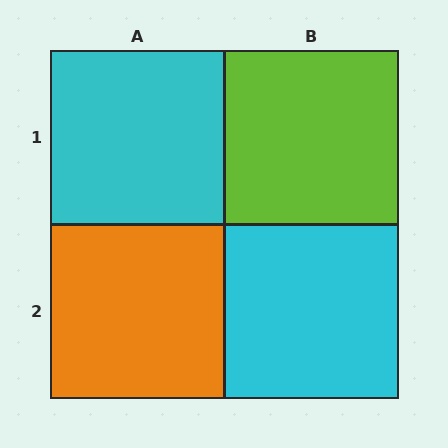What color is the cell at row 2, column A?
Orange.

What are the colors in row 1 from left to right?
Cyan, lime.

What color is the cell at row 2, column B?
Cyan.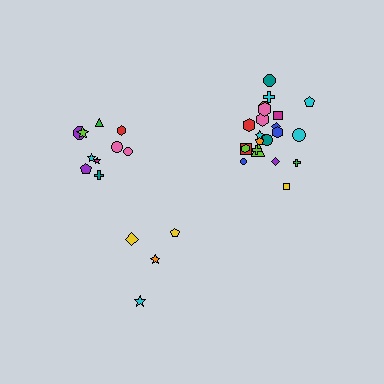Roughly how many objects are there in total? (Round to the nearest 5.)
Roughly 35 objects in total.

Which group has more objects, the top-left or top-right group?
The top-right group.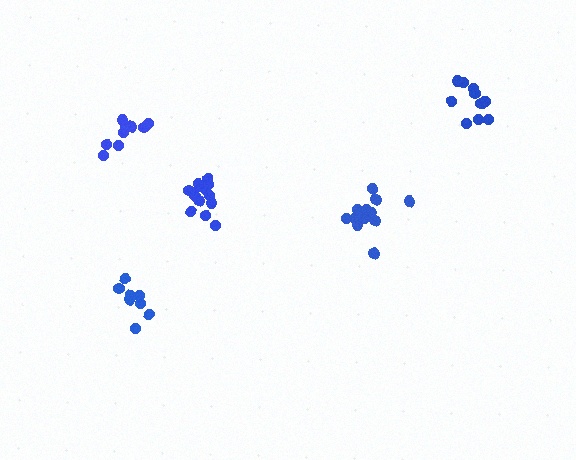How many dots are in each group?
Group 1: 9 dots, Group 2: 9 dots, Group 3: 13 dots, Group 4: 10 dots, Group 5: 13 dots (54 total).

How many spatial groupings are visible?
There are 5 spatial groupings.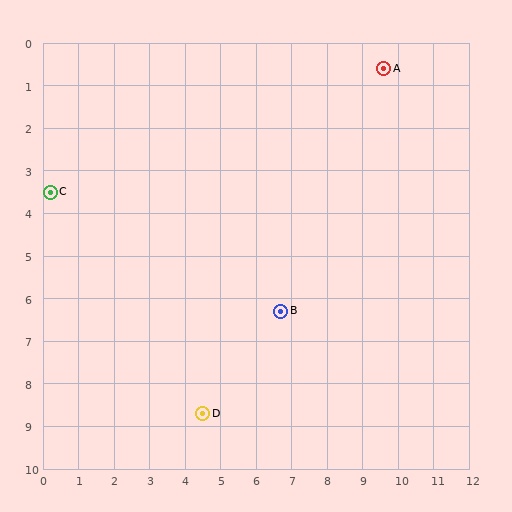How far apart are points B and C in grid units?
Points B and C are about 7.1 grid units apart.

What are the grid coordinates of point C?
Point C is at approximately (0.2, 3.5).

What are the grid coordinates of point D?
Point D is at approximately (4.5, 8.7).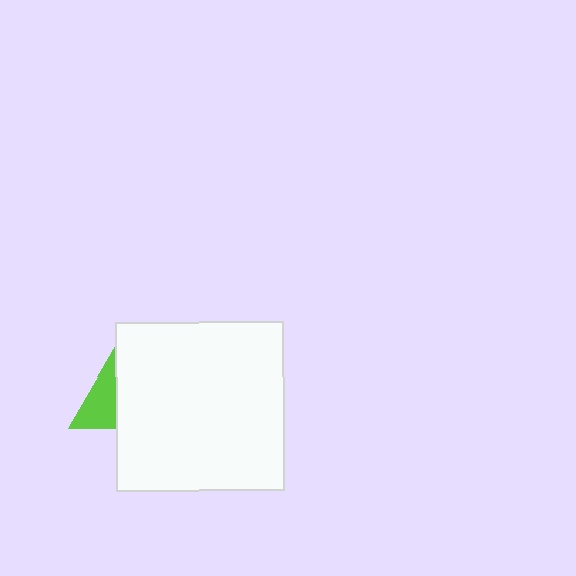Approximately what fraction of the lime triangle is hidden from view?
Roughly 58% of the lime triangle is hidden behind the white square.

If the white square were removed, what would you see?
You would see the complete lime triangle.